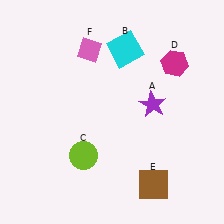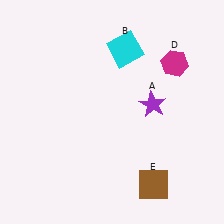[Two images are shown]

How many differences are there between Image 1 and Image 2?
There are 2 differences between the two images.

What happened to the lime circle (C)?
The lime circle (C) was removed in Image 2. It was in the bottom-left area of Image 1.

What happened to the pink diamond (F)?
The pink diamond (F) was removed in Image 2. It was in the top-left area of Image 1.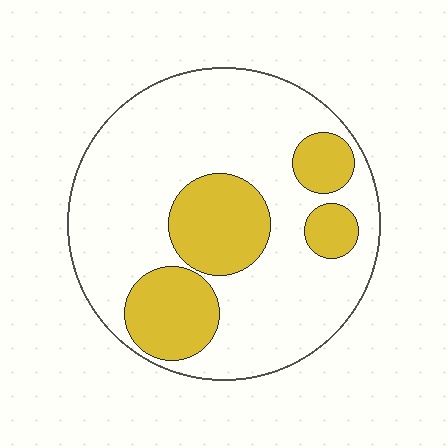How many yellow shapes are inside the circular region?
4.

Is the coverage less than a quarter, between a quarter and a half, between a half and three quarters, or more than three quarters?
Between a quarter and a half.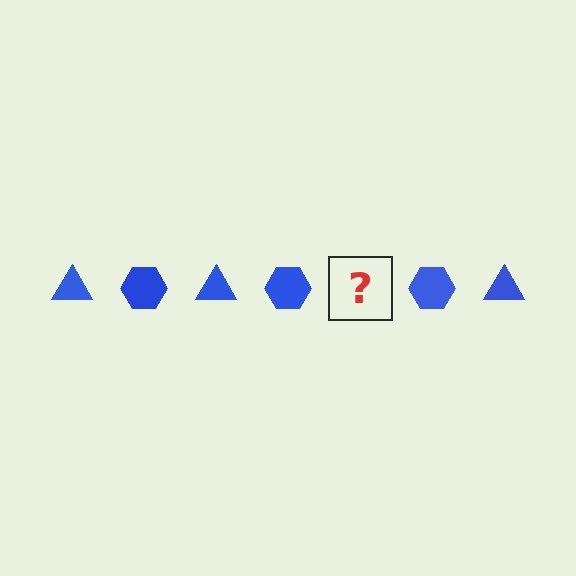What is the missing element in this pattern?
The missing element is a blue triangle.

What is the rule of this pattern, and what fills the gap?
The rule is that the pattern cycles through triangle, hexagon shapes in blue. The gap should be filled with a blue triangle.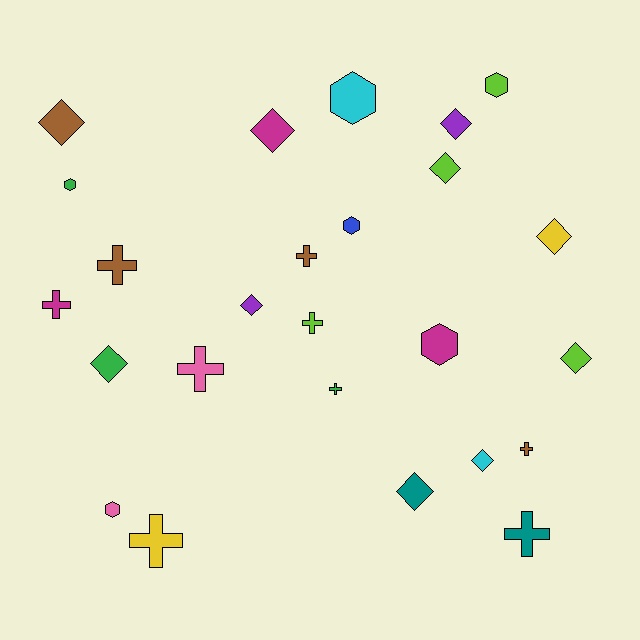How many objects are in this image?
There are 25 objects.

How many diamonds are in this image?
There are 10 diamonds.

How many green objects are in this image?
There are 3 green objects.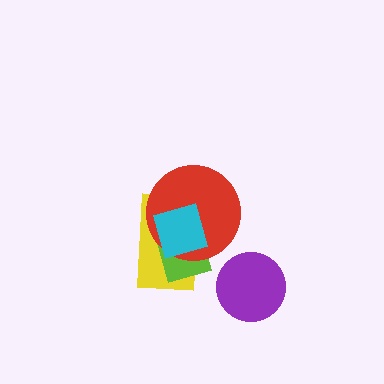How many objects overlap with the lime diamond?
3 objects overlap with the lime diamond.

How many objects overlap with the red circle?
3 objects overlap with the red circle.